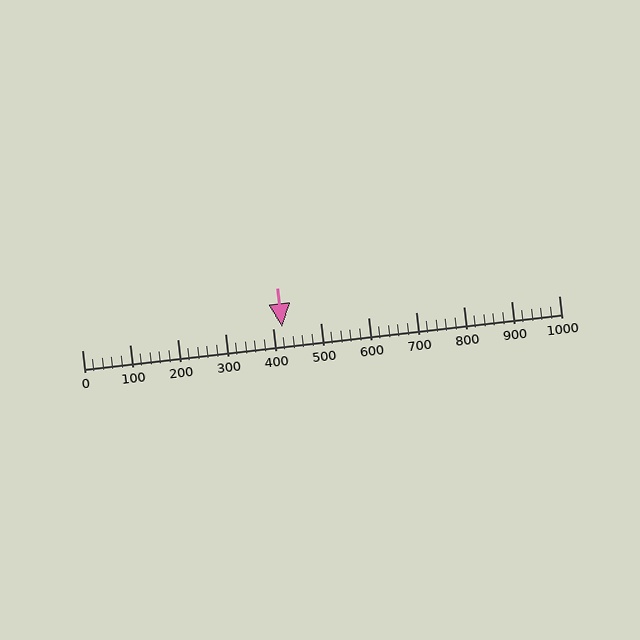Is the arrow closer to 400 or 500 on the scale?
The arrow is closer to 400.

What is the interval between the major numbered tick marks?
The major tick marks are spaced 100 units apart.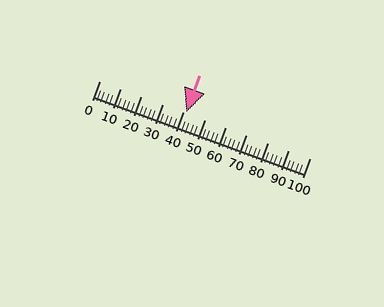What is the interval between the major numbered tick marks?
The major tick marks are spaced 10 units apart.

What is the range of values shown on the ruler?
The ruler shows values from 0 to 100.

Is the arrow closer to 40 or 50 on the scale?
The arrow is closer to 40.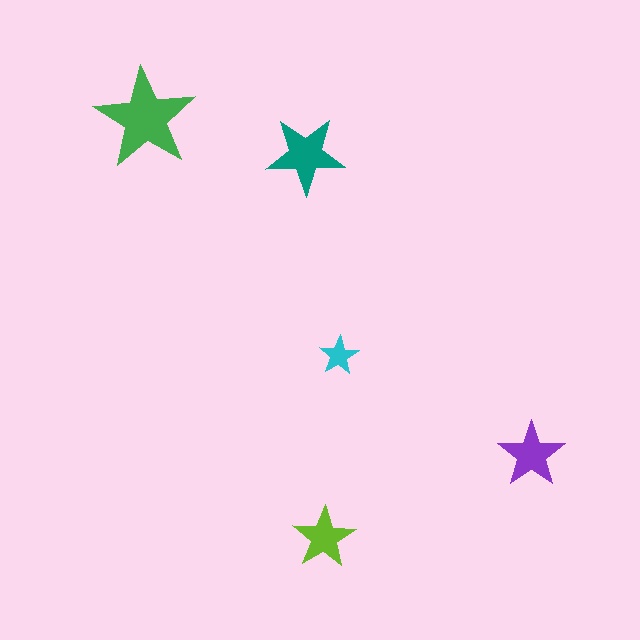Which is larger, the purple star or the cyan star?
The purple one.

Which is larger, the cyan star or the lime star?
The lime one.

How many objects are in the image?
There are 5 objects in the image.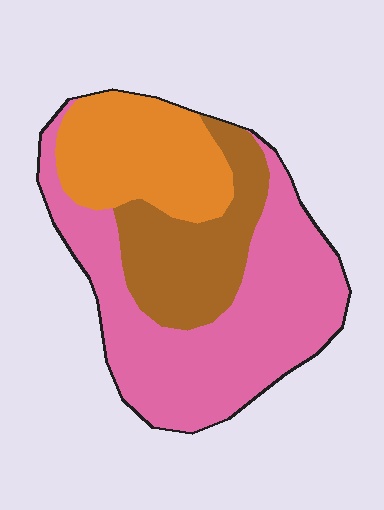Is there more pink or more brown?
Pink.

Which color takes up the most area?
Pink, at roughly 50%.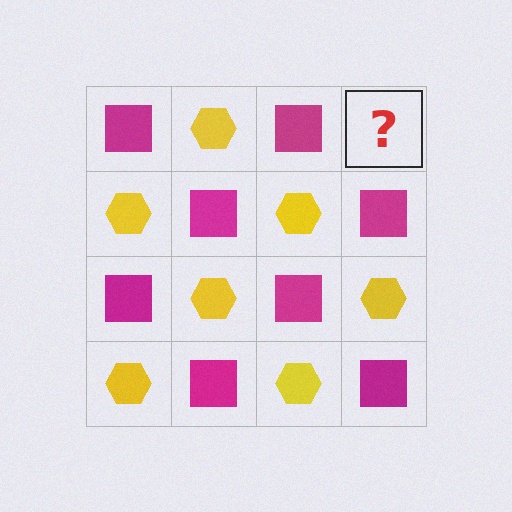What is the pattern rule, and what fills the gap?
The rule is that it alternates magenta square and yellow hexagon in a checkerboard pattern. The gap should be filled with a yellow hexagon.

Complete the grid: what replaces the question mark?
The question mark should be replaced with a yellow hexagon.